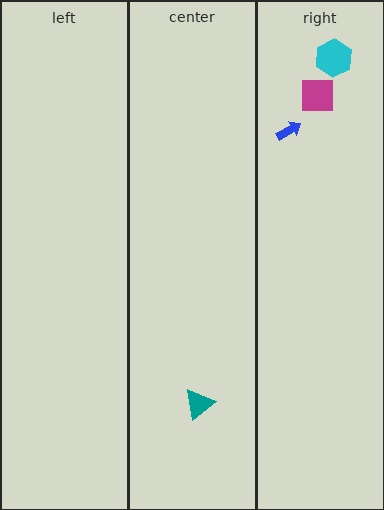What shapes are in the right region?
The cyan hexagon, the blue arrow, the magenta square.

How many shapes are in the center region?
1.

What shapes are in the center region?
The teal triangle.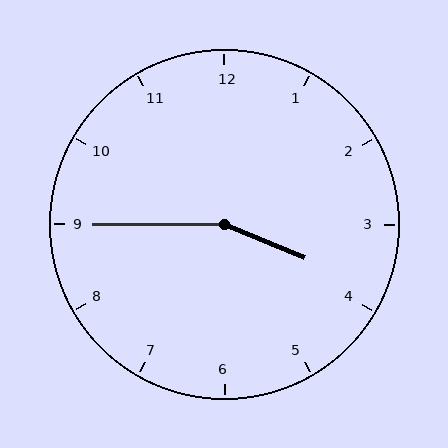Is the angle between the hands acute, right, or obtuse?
It is obtuse.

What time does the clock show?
3:45.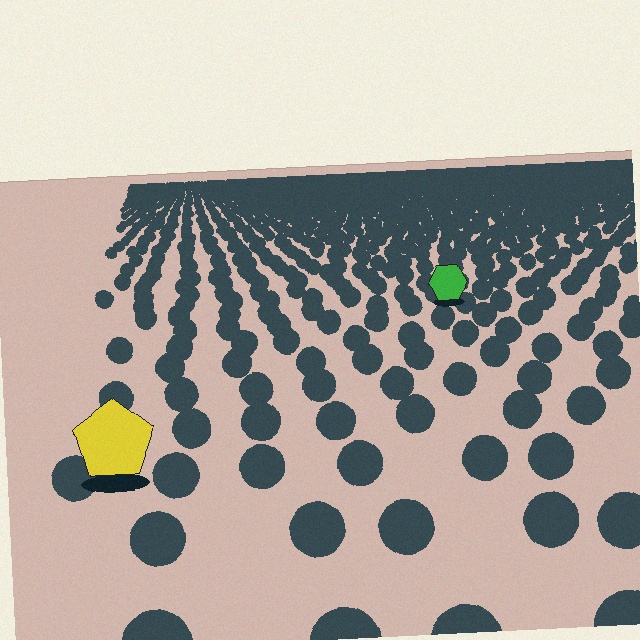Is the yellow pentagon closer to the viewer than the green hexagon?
Yes. The yellow pentagon is closer — you can tell from the texture gradient: the ground texture is coarser near it.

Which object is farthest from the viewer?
The green hexagon is farthest from the viewer. It appears smaller and the ground texture around it is denser.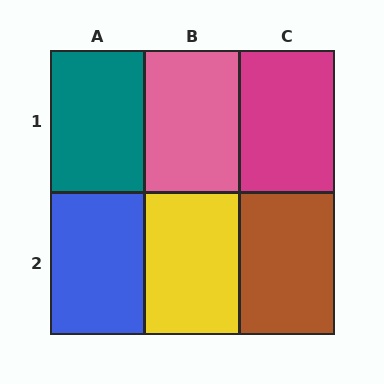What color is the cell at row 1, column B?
Pink.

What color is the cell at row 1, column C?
Magenta.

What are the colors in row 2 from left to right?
Blue, yellow, brown.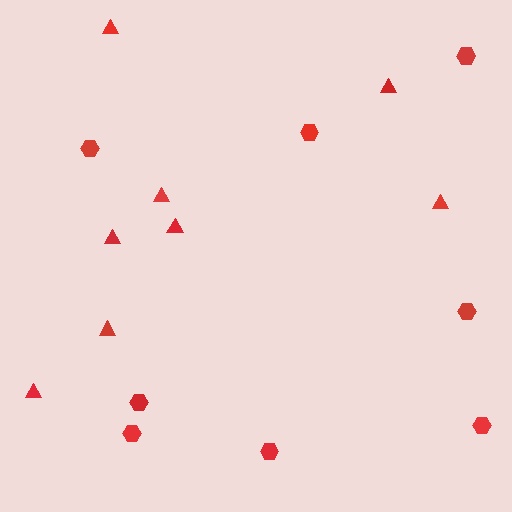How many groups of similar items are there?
There are 2 groups: one group of hexagons (8) and one group of triangles (8).